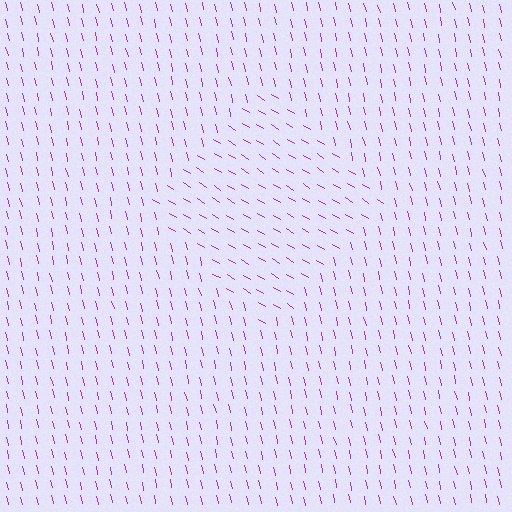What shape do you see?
I see a diamond.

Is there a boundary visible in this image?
Yes, there is a texture boundary formed by a change in line orientation.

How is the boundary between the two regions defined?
The boundary is defined purely by a change in line orientation (approximately 45 degrees difference). All lines are the same color and thickness.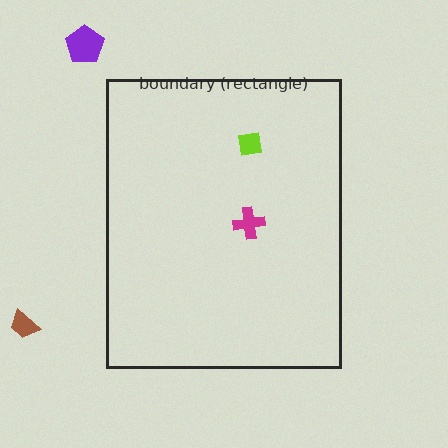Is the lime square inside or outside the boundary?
Inside.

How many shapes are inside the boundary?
2 inside, 2 outside.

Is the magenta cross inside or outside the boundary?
Inside.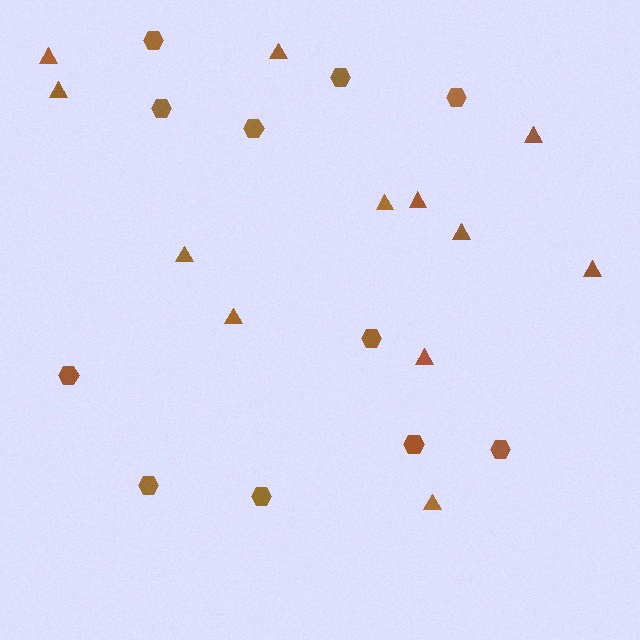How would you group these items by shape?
There are 2 groups: one group of triangles (12) and one group of hexagons (11).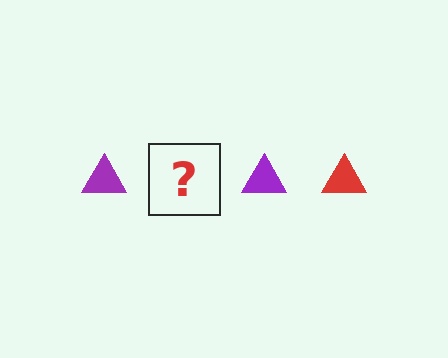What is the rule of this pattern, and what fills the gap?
The rule is that the pattern cycles through purple, red triangles. The gap should be filled with a red triangle.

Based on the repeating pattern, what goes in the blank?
The blank should be a red triangle.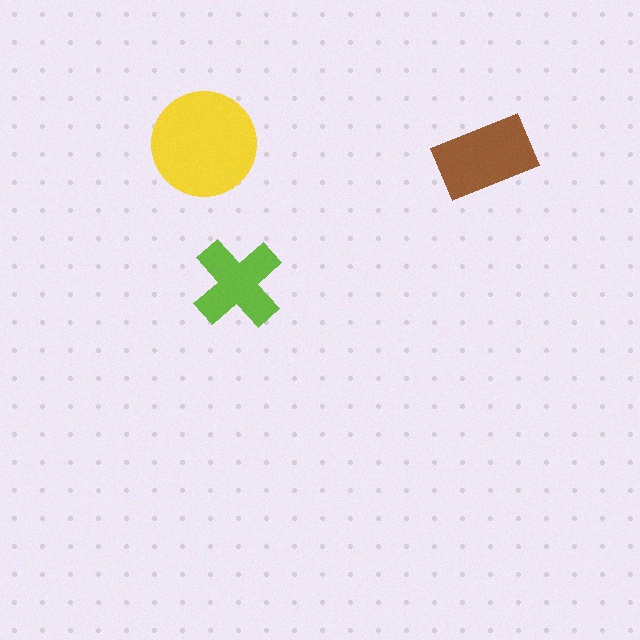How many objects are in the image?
There are 3 objects in the image.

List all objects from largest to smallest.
The yellow circle, the brown rectangle, the lime cross.